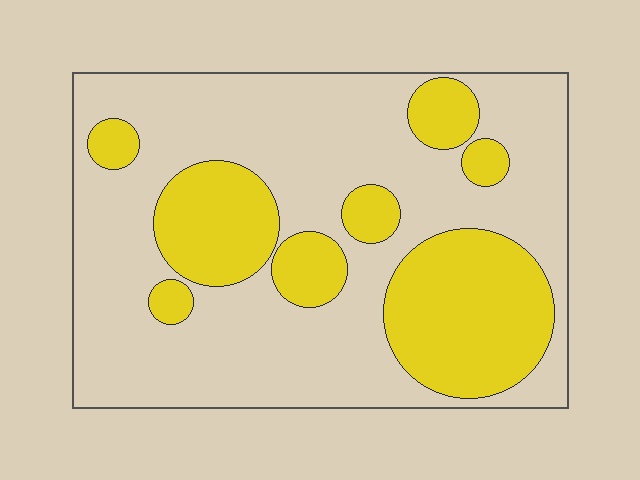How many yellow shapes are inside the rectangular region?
8.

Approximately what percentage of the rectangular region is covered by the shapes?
Approximately 30%.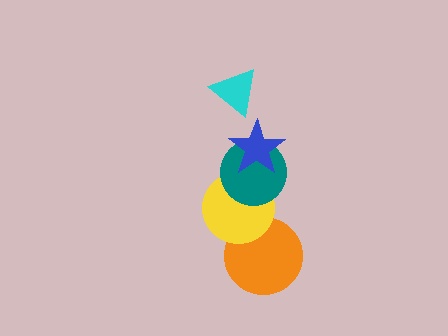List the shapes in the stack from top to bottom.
From top to bottom: the cyan triangle, the blue star, the teal circle, the yellow circle, the orange circle.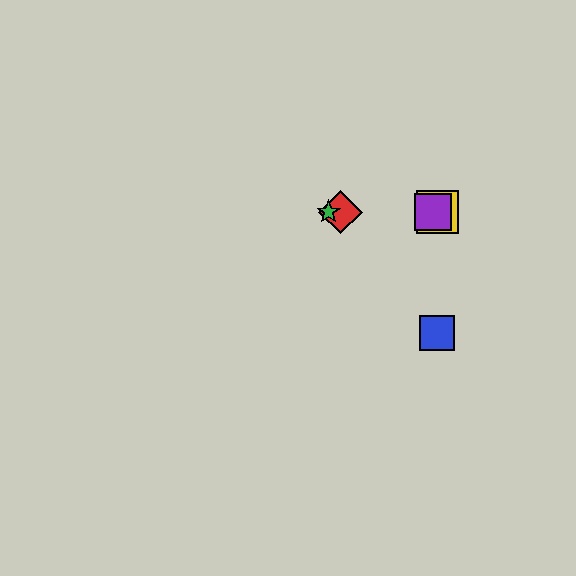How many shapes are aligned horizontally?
4 shapes (the red diamond, the green star, the yellow square, the purple square) are aligned horizontally.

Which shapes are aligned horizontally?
The red diamond, the green star, the yellow square, the purple square are aligned horizontally.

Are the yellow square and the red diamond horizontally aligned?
Yes, both are at y≈212.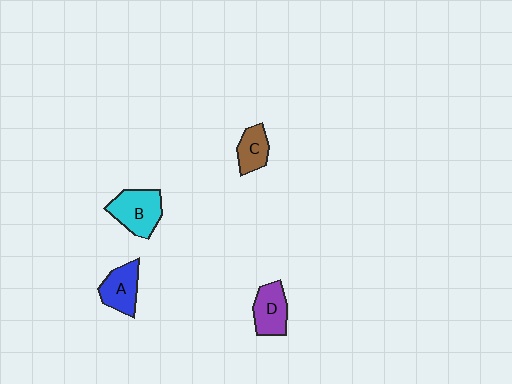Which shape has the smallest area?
Shape C (brown).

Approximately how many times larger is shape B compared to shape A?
Approximately 1.3 times.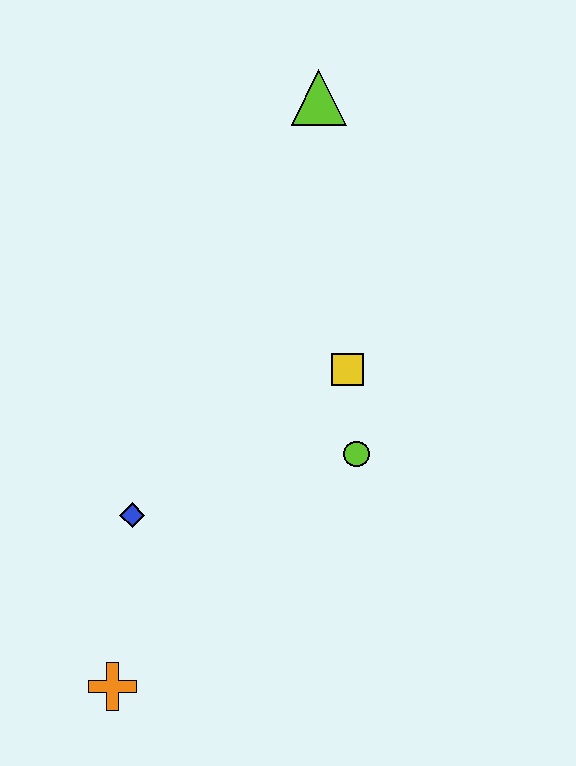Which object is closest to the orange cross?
The blue diamond is closest to the orange cross.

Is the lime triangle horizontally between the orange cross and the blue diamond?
No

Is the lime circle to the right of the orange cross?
Yes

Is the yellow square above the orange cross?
Yes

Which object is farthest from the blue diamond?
The lime triangle is farthest from the blue diamond.